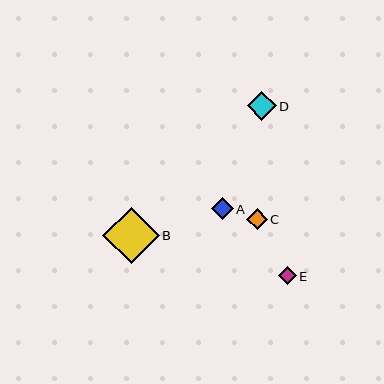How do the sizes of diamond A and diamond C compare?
Diamond A and diamond C are approximately the same size.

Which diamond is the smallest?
Diamond E is the smallest with a size of approximately 18 pixels.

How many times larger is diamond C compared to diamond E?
Diamond C is approximately 1.1 times the size of diamond E.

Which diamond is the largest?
Diamond B is the largest with a size of approximately 56 pixels.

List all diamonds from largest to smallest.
From largest to smallest: B, D, A, C, E.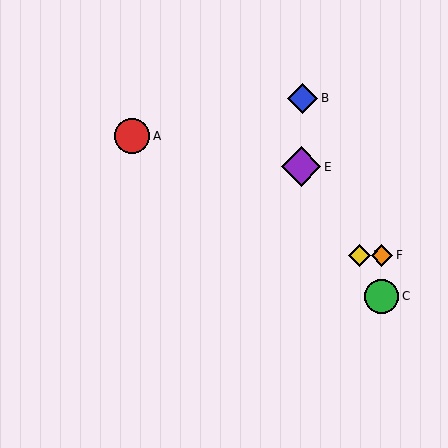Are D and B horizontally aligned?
No, D is at y≈256 and B is at y≈99.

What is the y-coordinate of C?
Object C is at y≈296.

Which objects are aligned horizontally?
Objects D, F are aligned horizontally.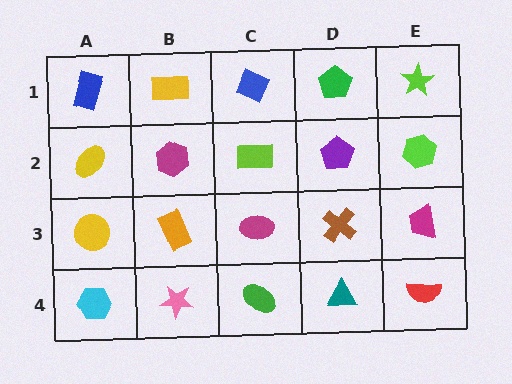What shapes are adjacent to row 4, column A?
A yellow circle (row 3, column A), a pink star (row 4, column B).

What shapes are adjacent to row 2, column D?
A green pentagon (row 1, column D), a brown cross (row 3, column D), a lime rectangle (row 2, column C), a lime hexagon (row 2, column E).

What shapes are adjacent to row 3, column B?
A magenta hexagon (row 2, column B), a pink star (row 4, column B), a yellow circle (row 3, column A), a magenta ellipse (row 3, column C).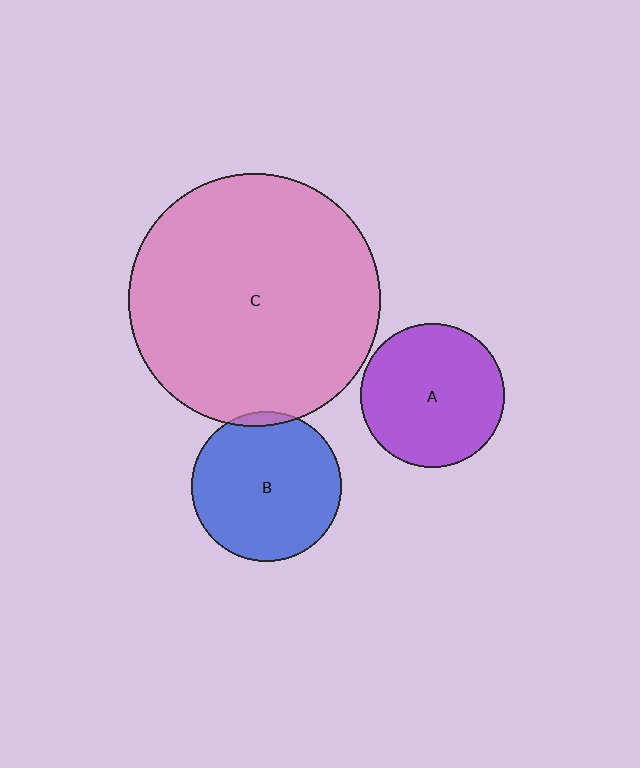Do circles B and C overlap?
Yes.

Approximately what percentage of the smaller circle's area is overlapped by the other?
Approximately 5%.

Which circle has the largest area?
Circle C (pink).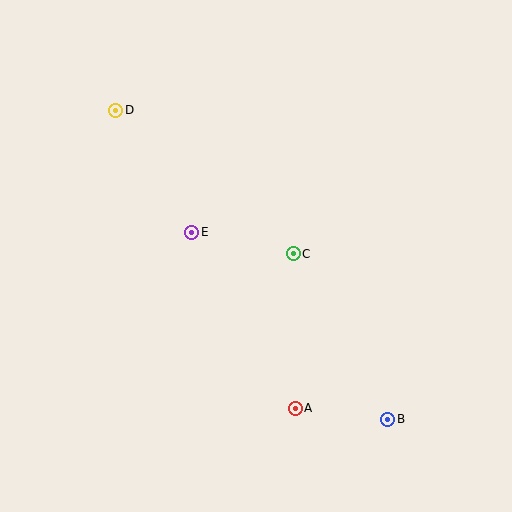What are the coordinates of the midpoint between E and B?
The midpoint between E and B is at (290, 326).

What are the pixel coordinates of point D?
Point D is at (115, 110).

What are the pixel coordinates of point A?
Point A is at (295, 408).